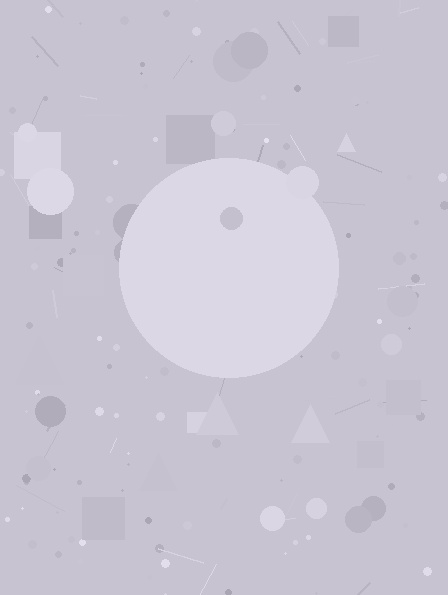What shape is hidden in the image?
A circle is hidden in the image.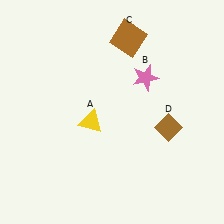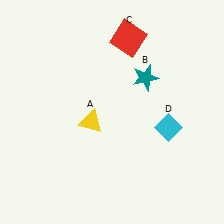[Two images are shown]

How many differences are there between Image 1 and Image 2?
There are 3 differences between the two images.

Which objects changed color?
B changed from pink to teal. C changed from brown to red. D changed from brown to cyan.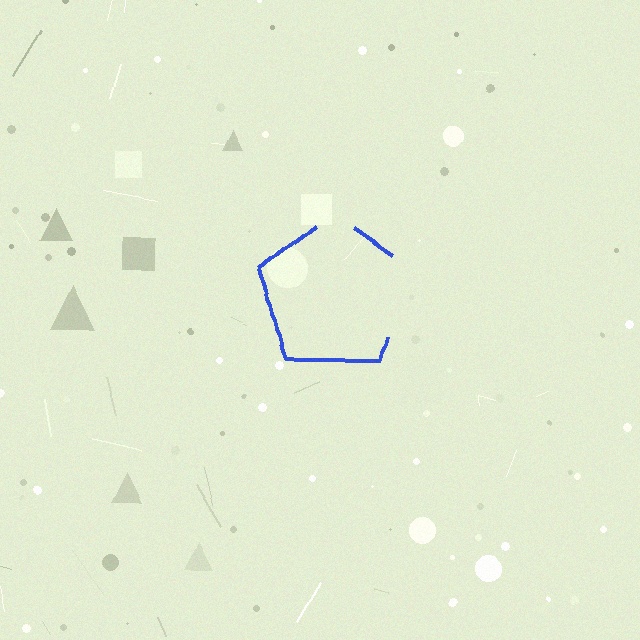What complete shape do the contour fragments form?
The contour fragments form a pentagon.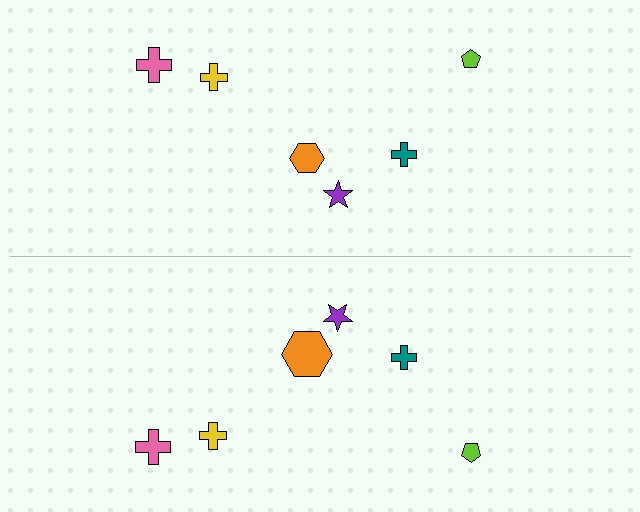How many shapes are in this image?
There are 12 shapes in this image.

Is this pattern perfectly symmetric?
No, the pattern is not perfectly symmetric. The orange hexagon on the bottom side has a different size than its mirror counterpart.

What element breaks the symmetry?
The orange hexagon on the bottom side has a different size than its mirror counterpart.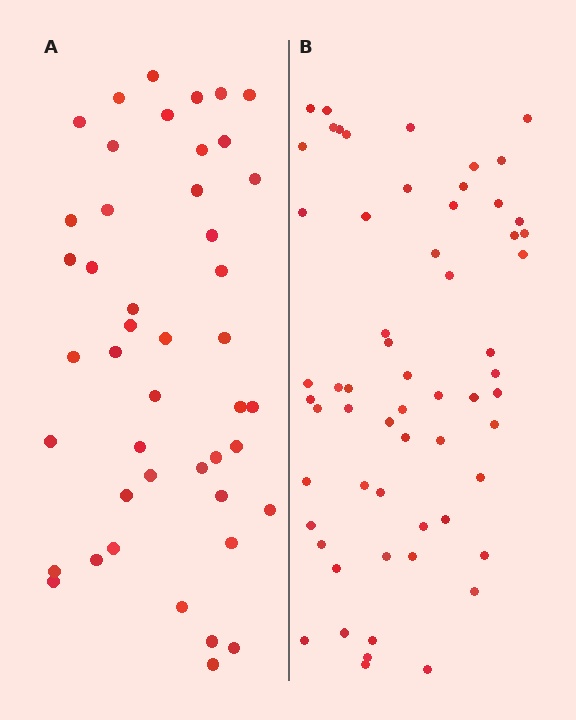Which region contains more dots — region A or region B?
Region B (the right region) has more dots.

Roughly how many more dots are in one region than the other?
Region B has approximately 15 more dots than region A.